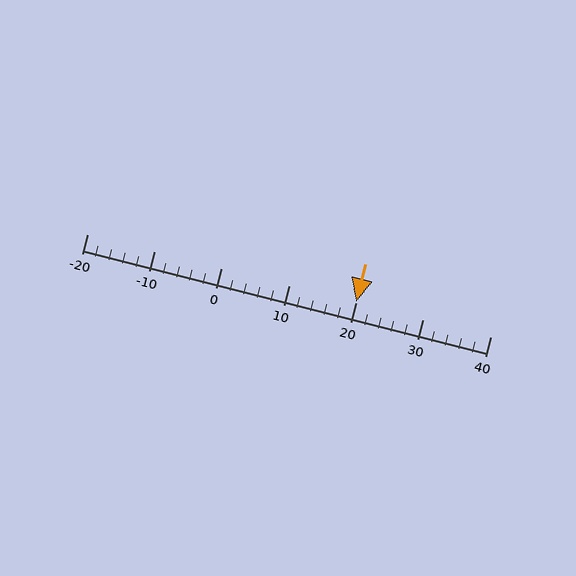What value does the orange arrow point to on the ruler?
The orange arrow points to approximately 20.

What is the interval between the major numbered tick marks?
The major tick marks are spaced 10 units apart.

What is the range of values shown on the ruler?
The ruler shows values from -20 to 40.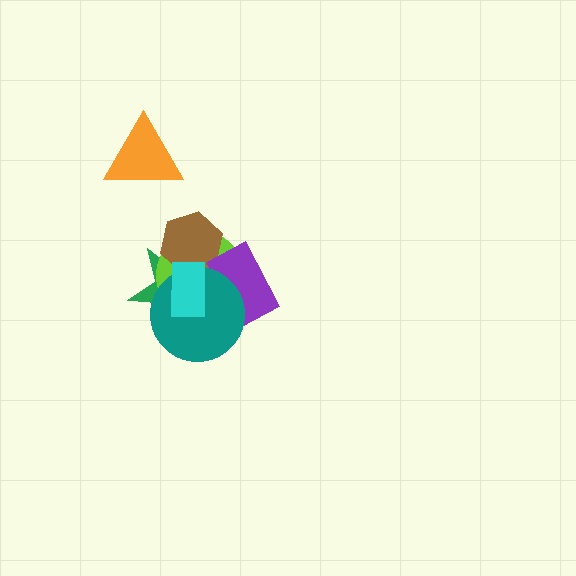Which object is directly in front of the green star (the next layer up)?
The lime circle is directly in front of the green star.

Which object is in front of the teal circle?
The cyan rectangle is in front of the teal circle.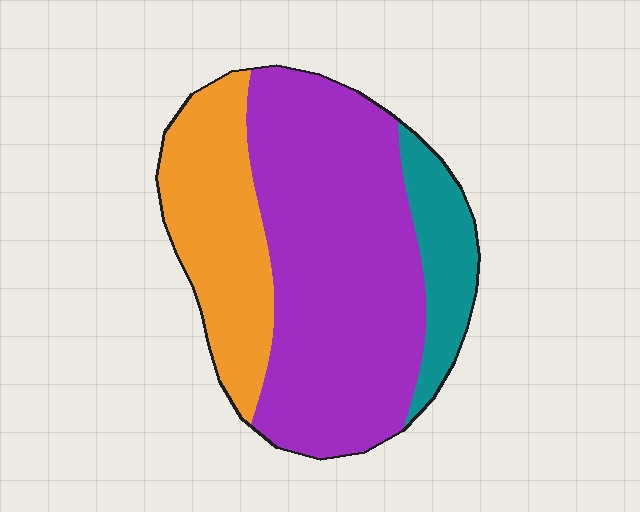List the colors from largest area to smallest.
From largest to smallest: purple, orange, teal.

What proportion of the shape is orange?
Orange covers around 25% of the shape.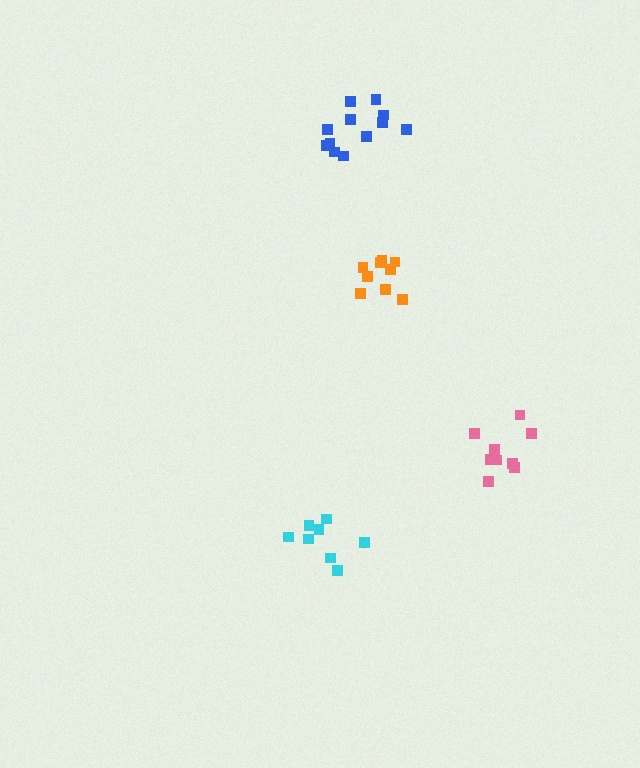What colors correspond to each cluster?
The clusters are colored: orange, cyan, blue, pink.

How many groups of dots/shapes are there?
There are 4 groups.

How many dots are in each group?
Group 1: 9 dots, Group 2: 8 dots, Group 3: 12 dots, Group 4: 9 dots (38 total).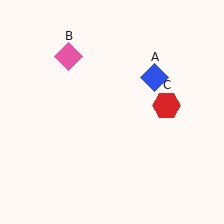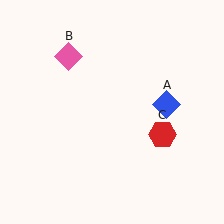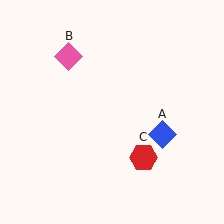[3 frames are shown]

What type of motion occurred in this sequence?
The blue diamond (object A), red hexagon (object C) rotated clockwise around the center of the scene.